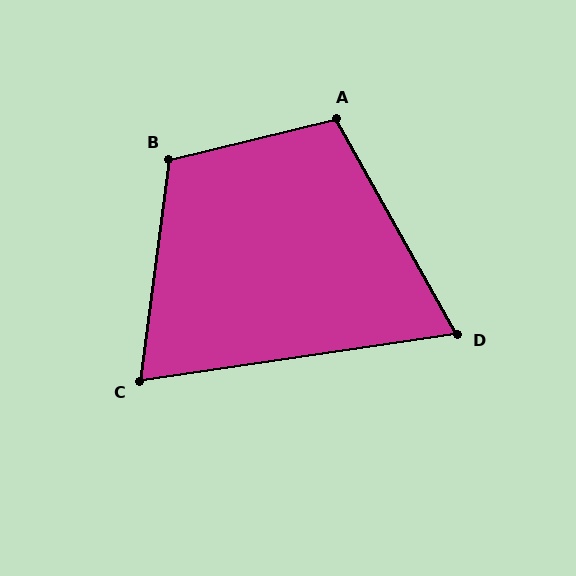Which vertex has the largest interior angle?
B, at approximately 111 degrees.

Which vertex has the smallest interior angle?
D, at approximately 69 degrees.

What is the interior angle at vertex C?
Approximately 74 degrees (acute).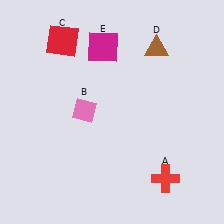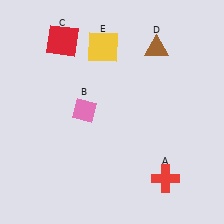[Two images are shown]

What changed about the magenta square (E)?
In Image 1, E is magenta. In Image 2, it changed to yellow.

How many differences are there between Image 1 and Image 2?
There is 1 difference between the two images.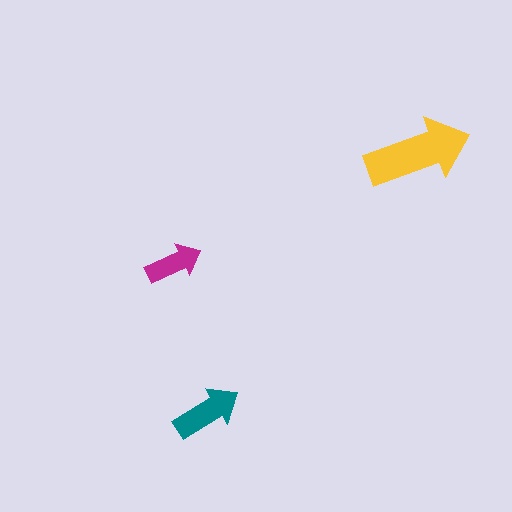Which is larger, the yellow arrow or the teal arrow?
The yellow one.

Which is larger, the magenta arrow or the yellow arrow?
The yellow one.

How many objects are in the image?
There are 3 objects in the image.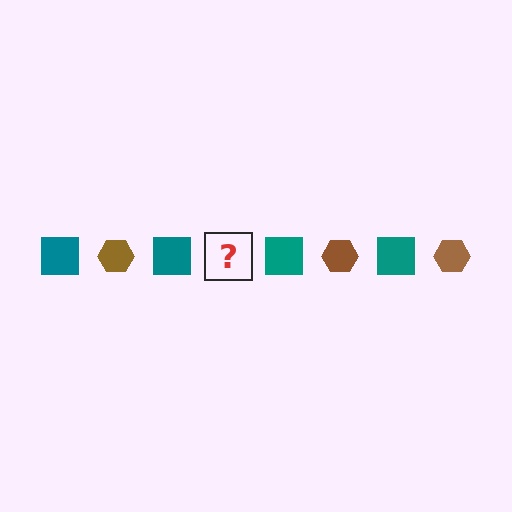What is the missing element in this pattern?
The missing element is a brown hexagon.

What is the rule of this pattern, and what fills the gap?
The rule is that the pattern alternates between teal square and brown hexagon. The gap should be filled with a brown hexagon.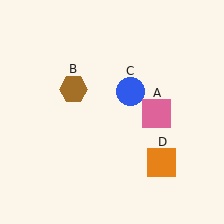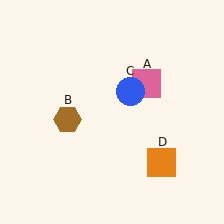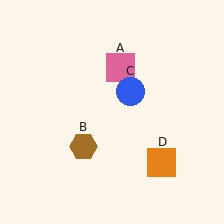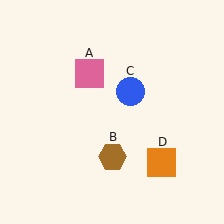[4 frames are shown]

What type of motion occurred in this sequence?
The pink square (object A), brown hexagon (object B) rotated counterclockwise around the center of the scene.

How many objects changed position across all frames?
2 objects changed position: pink square (object A), brown hexagon (object B).